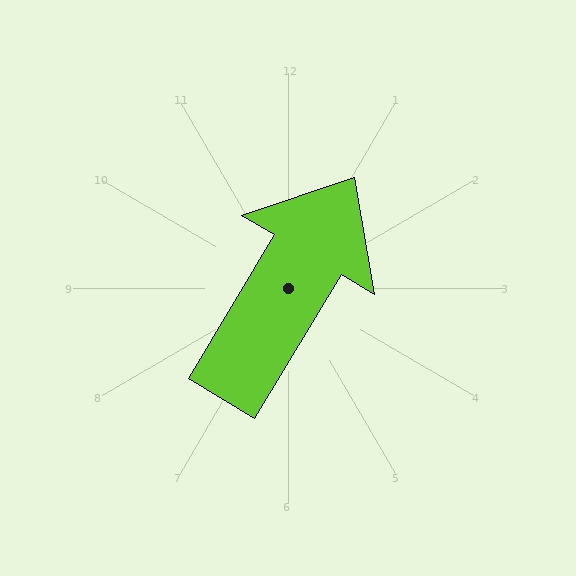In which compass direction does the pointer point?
Northeast.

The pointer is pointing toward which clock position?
Roughly 1 o'clock.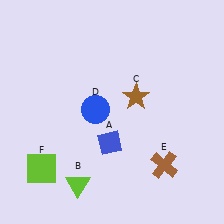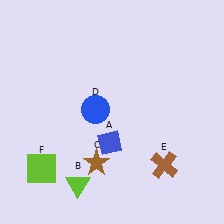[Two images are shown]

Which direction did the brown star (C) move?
The brown star (C) moved down.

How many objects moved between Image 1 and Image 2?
1 object moved between the two images.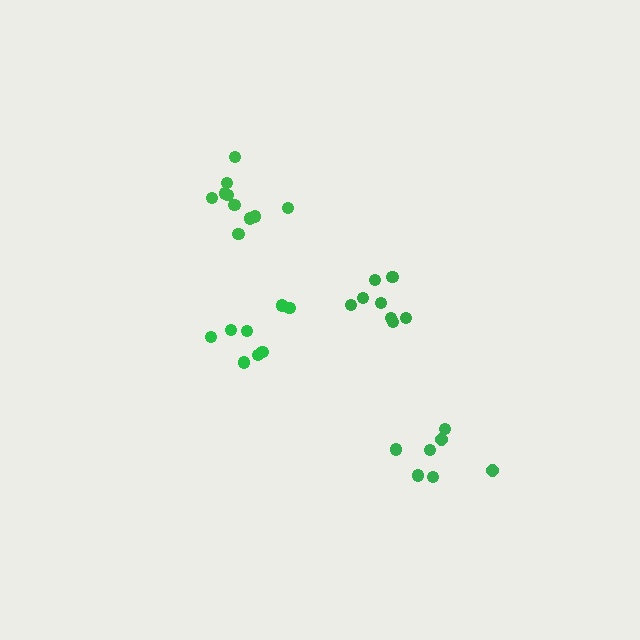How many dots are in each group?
Group 1: 7 dots, Group 2: 10 dots, Group 3: 8 dots, Group 4: 8 dots (33 total).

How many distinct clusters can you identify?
There are 4 distinct clusters.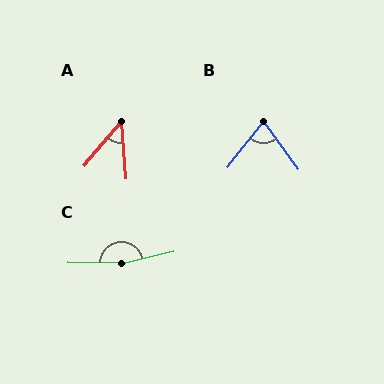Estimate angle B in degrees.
Approximately 75 degrees.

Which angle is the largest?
C, at approximately 166 degrees.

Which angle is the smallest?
A, at approximately 44 degrees.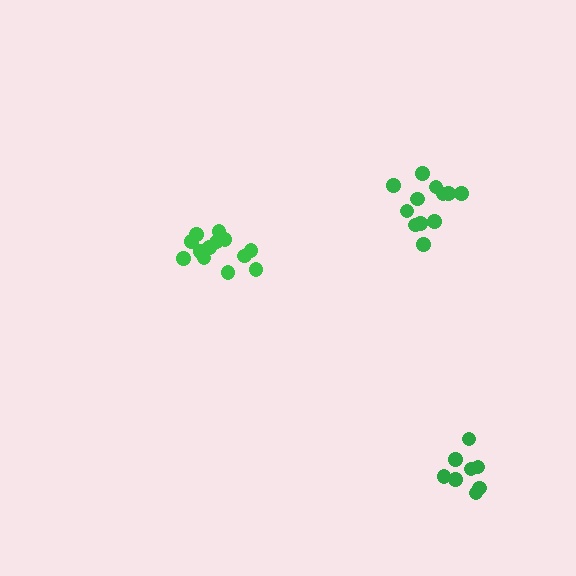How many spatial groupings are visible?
There are 3 spatial groupings.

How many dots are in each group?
Group 1: 8 dots, Group 2: 13 dots, Group 3: 12 dots (33 total).